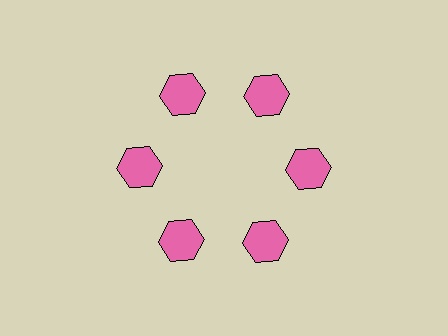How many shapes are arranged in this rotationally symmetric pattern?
There are 6 shapes, arranged in 6 groups of 1.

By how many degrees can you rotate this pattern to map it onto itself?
The pattern maps onto itself every 60 degrees of rotation.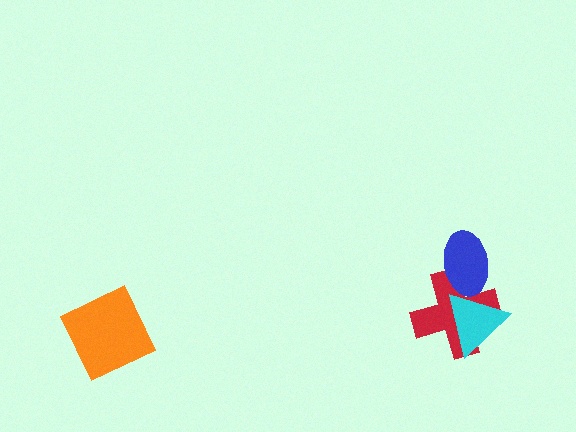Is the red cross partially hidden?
Yes, it is partially covered by another shape.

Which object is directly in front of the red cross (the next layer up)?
The blue ellipse is directly in front of the red cross.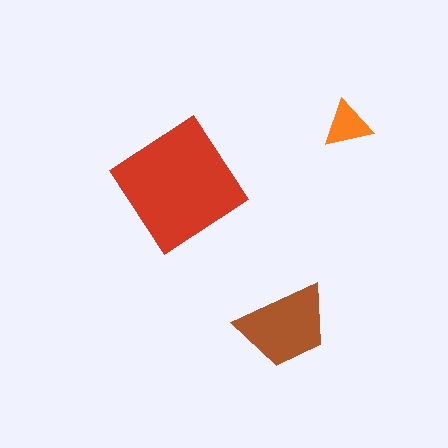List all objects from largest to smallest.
The red diamond, the brown trapezoid, the orange triangle.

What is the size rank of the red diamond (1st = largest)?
1st.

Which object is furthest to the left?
The red diamond is leftmost.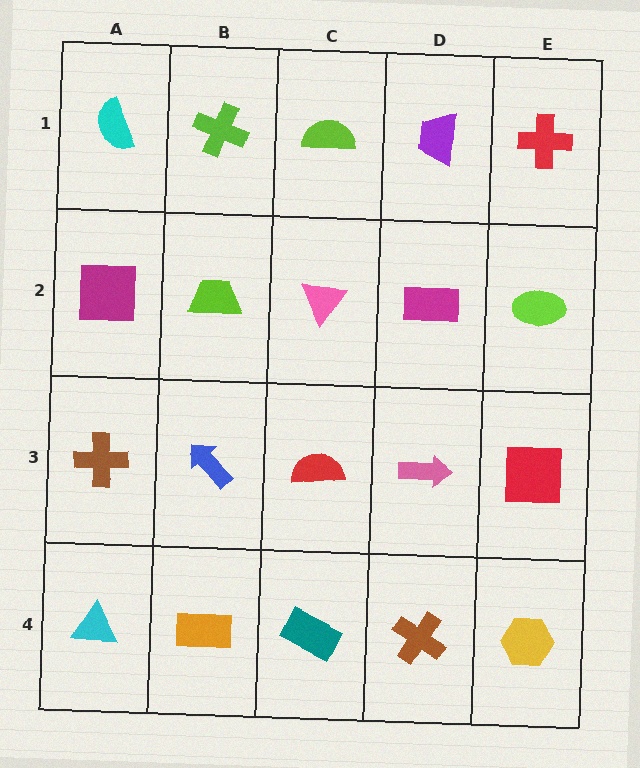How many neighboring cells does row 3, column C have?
4.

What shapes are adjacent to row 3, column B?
A lime trapezoid (row 2, column B), an orange rectangle (row 4, column B), a brown cross (row 3, column A), a red semicircle (row 3, column C).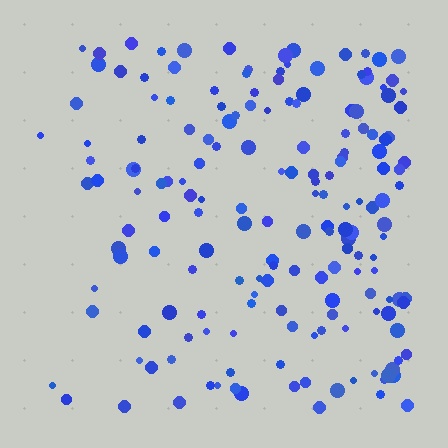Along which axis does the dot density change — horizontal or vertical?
Horizontal.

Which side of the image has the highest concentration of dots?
The right.